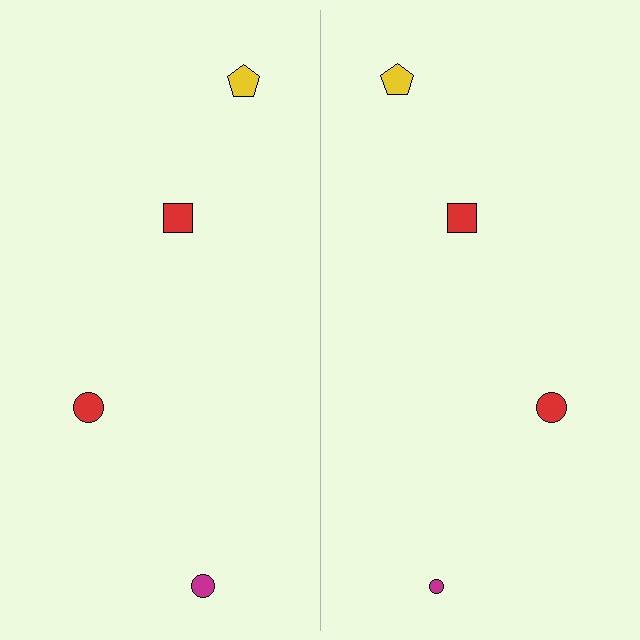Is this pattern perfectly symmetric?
No, the pattern is not perfectly symmetric. The magenta circle on the right side has a different size than its mirror counterpart.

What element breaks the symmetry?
The magenta circle on the right side has a different size than its mirror counterpart.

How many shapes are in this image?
There are 8 shapes in this image.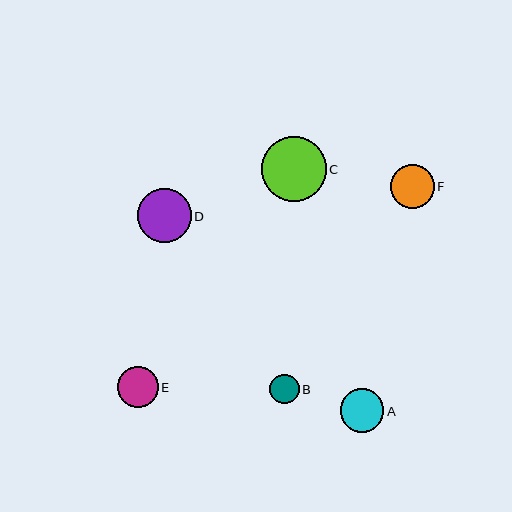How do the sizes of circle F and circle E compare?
Circle F and circle E are approximately the same size.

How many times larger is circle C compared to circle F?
Circle C is approximately 1.5 times the size of circle F.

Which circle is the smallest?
Circle B is the smallest with a size of approximately 29 pixels.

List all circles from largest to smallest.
From largest to smallest: C, D, F, A, E, B.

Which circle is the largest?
Circle C is the largest with a size of approximately 64 pixels.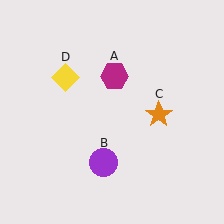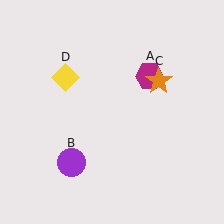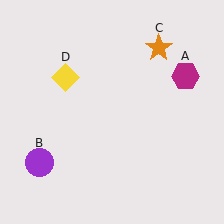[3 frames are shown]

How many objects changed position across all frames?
3 objects changed position: magenta hexagon (object A), purple circle (object B), orange star (object C).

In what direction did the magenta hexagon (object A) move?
The magenta hexagon (object A) moved right.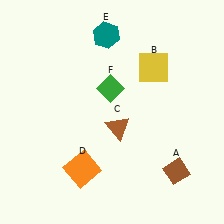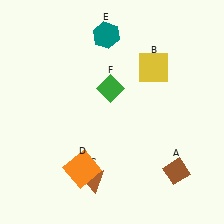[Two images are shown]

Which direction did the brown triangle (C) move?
The brown triangle (C) moved down.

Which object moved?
The brown triangle (C) moved down.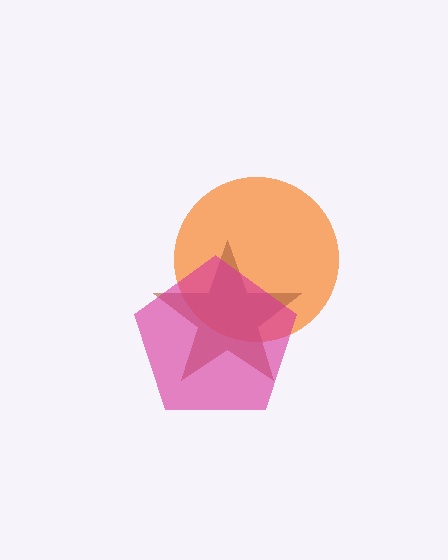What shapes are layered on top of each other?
The layered shapes are: an orange circle, a brown star, a magenta pentagon.